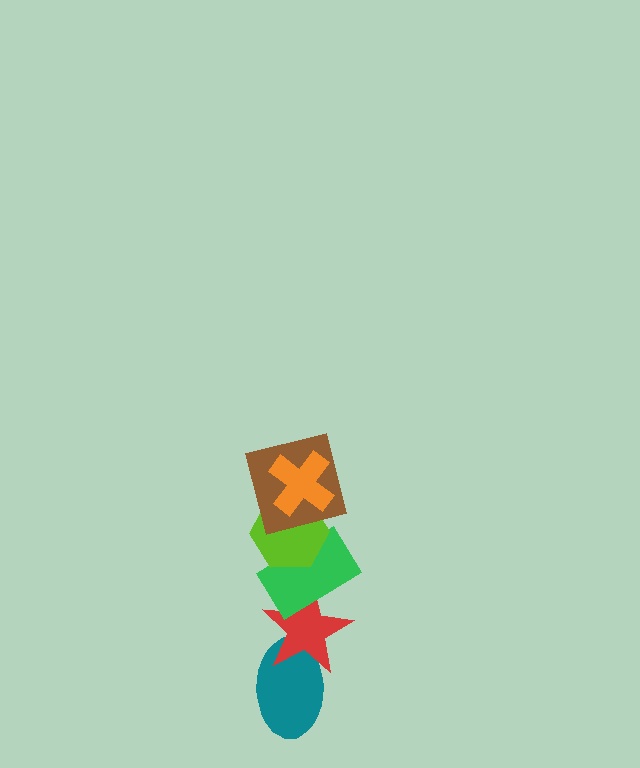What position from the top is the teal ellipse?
The teal ellipse is 6th from the top.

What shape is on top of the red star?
The green rectangle is on top of the red star.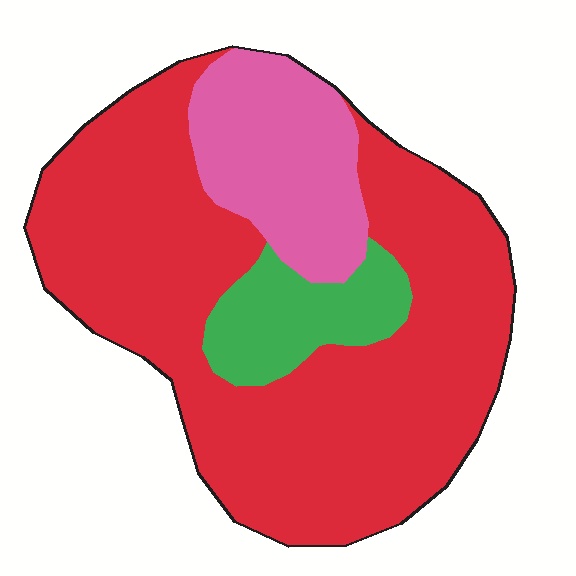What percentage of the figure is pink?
Pink takes up less than a quarter of the figure.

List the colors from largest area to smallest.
From largest to smallest: red, pink, green.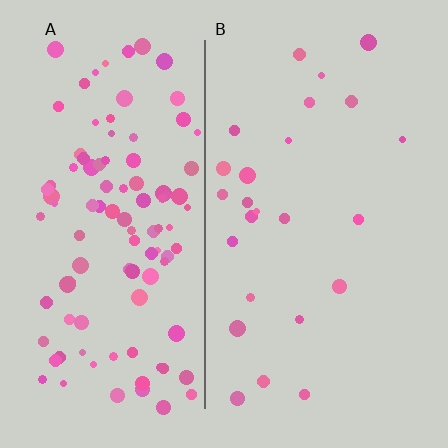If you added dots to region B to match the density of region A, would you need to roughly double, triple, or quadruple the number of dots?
Approximately quadruple.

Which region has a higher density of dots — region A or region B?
A (the left).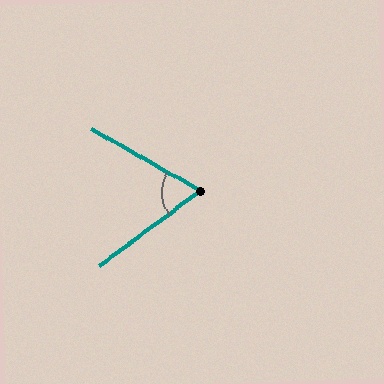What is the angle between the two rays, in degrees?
Approximately 66 degrees.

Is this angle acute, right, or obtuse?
It is acute.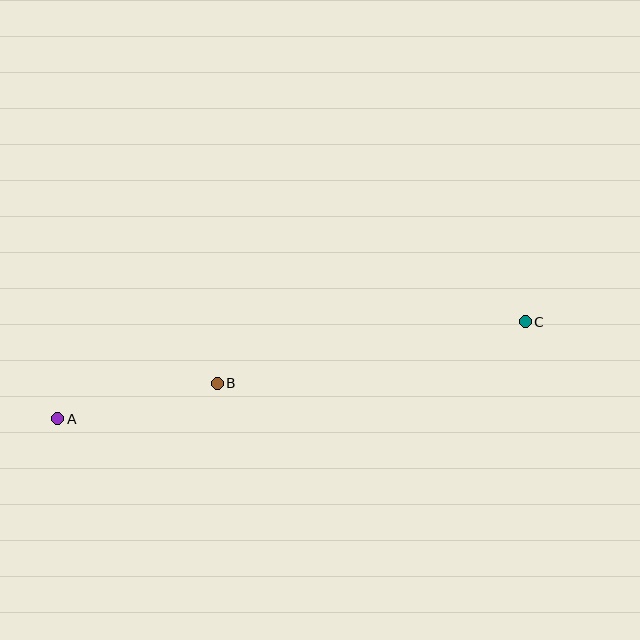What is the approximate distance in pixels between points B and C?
The distance between B and C is approximately 314 pixels.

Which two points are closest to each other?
Points A and B are closest to each other.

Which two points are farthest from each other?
Points A and C are farthest from each other.